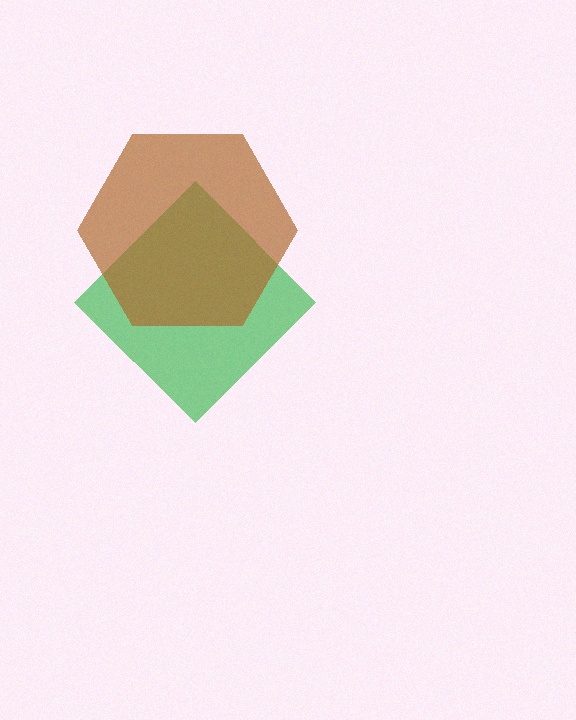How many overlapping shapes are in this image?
There are 2 overlapping shapes in the image.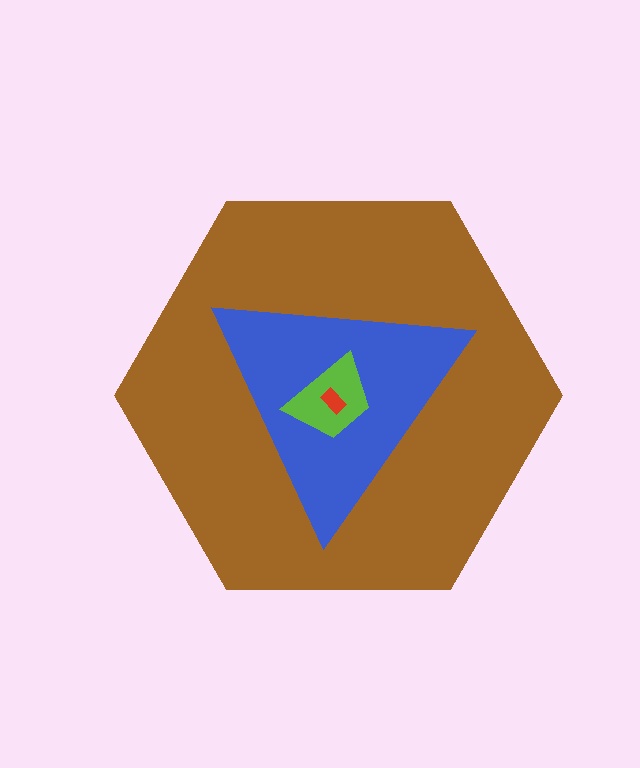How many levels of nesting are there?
4.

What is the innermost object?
The red rectangle.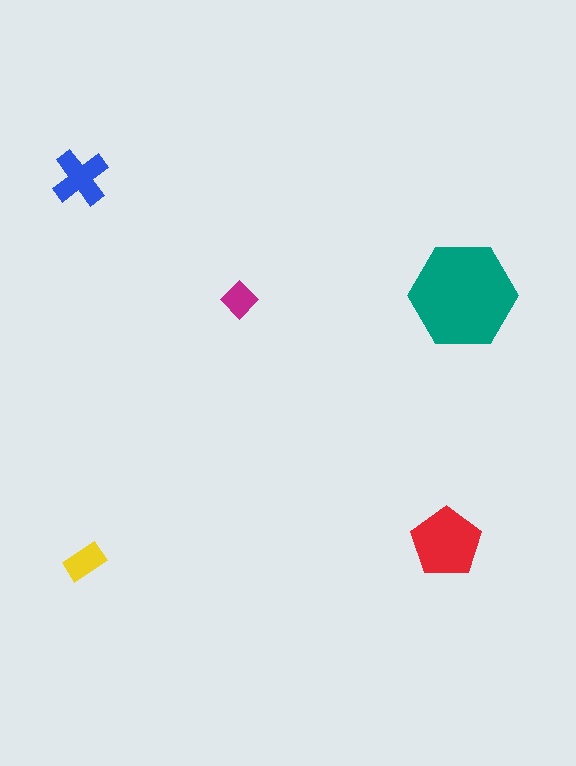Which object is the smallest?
The magenta diamond.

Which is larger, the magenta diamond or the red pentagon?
The red pentagon.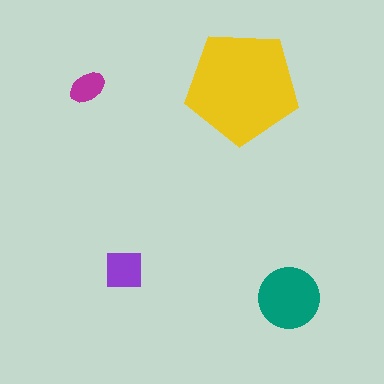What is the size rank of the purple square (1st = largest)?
3rd.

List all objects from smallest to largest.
The magenta ellipse, the purple square, the teal circle, the yellow pentagon.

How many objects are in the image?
There are 4 objects in the image.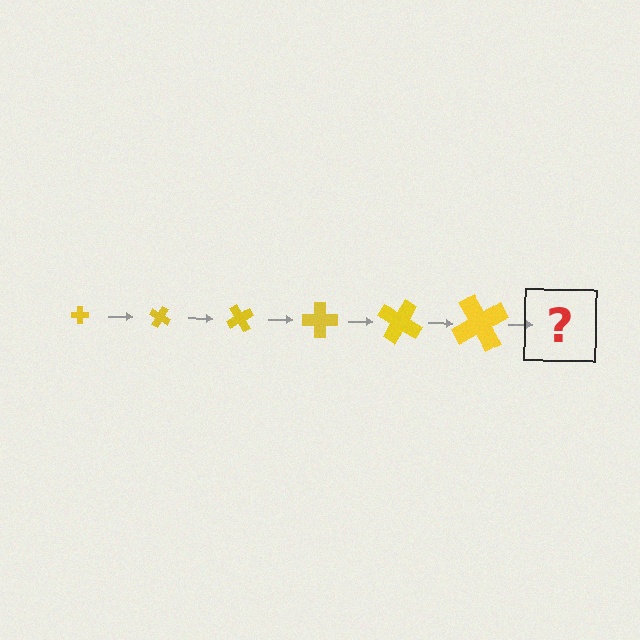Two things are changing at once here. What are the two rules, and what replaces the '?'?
The two rules are that the cross grows larger each step and it rotates 30 degrees each step. The '?' should be a cross, larger than the previous one and rotated 180 degrees from the start.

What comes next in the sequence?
The next element should be a cross, larger than the previous one and rotated 180 degrees from the start.